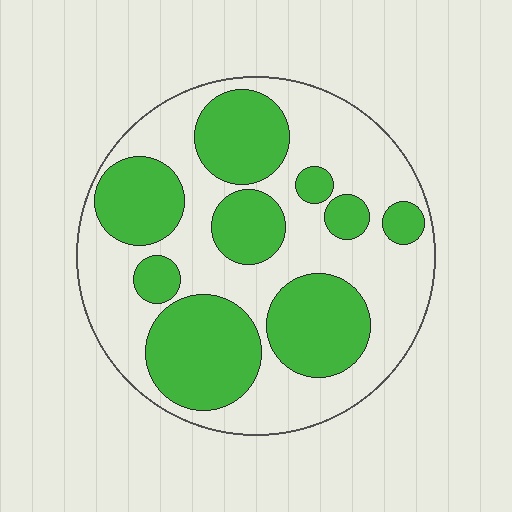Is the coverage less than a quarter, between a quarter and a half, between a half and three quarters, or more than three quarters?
Between a quarter and a half.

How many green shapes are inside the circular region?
9.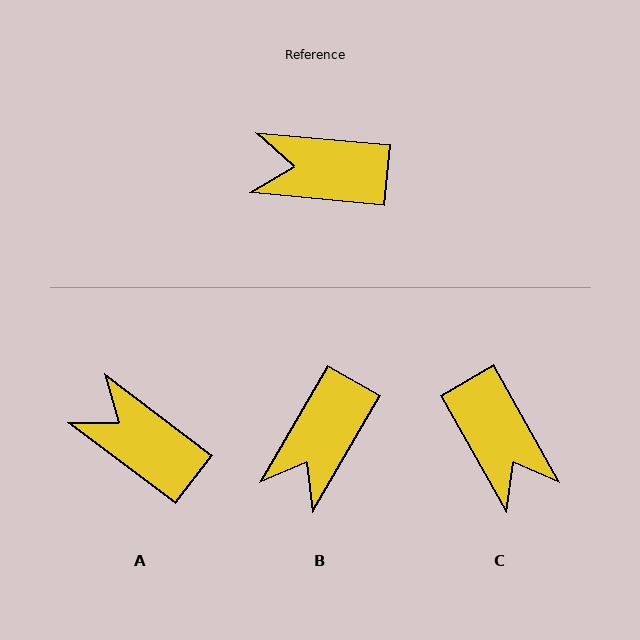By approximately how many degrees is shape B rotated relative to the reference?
Approximately 65 degrees counter-clockwise.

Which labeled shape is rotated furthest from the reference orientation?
C, about 125 degrees away.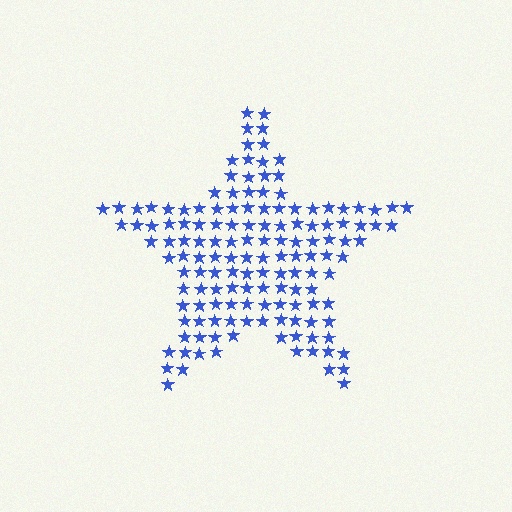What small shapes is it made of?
It is made of small stars.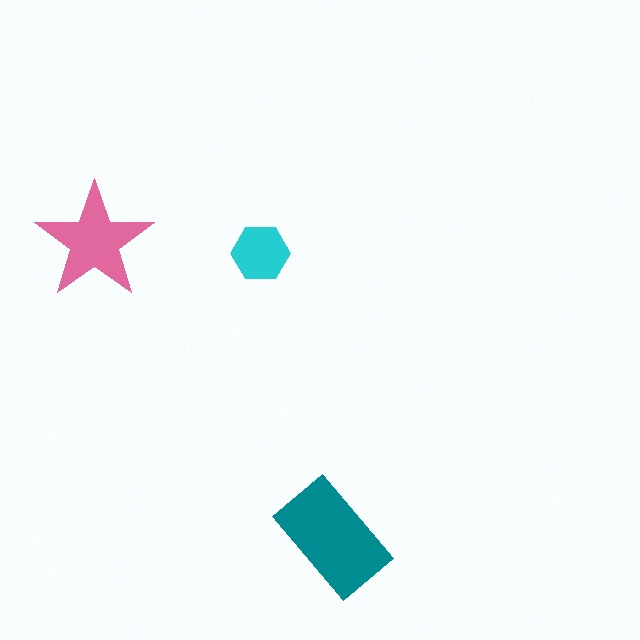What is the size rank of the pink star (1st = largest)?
2nd.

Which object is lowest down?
The teal rectangle is bottommost.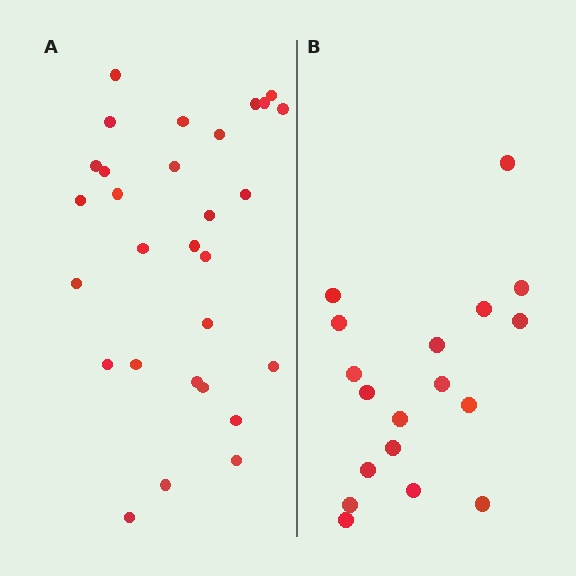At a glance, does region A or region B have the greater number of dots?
Region A (the left region) has more dots.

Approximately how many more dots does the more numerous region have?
Region A has roughly 12 or so more dots than region B.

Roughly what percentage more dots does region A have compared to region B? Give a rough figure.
About 60% more.